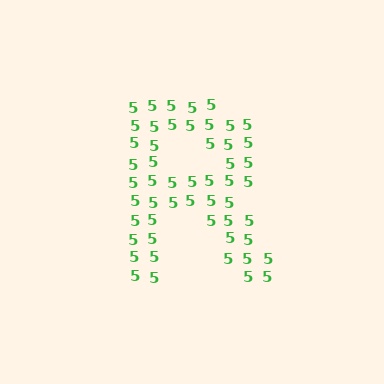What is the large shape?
The large shape is the letter R.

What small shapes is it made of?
It is made of small digit 5's.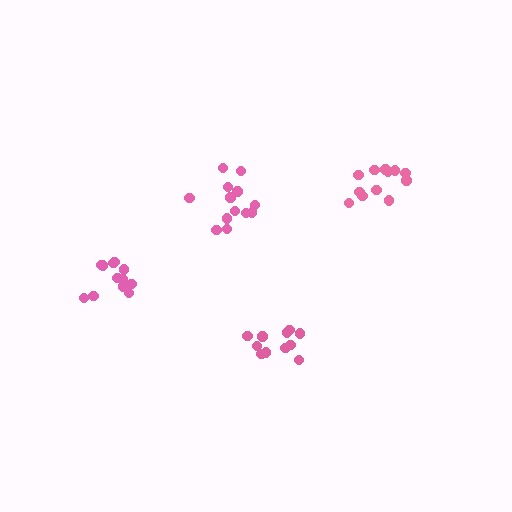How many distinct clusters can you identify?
There are 4 distinct clusters.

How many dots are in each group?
Group 1: 12 dots, Group 2: 12 dots, Group 3: 13 dots, Group 4: 11 dots (48 total).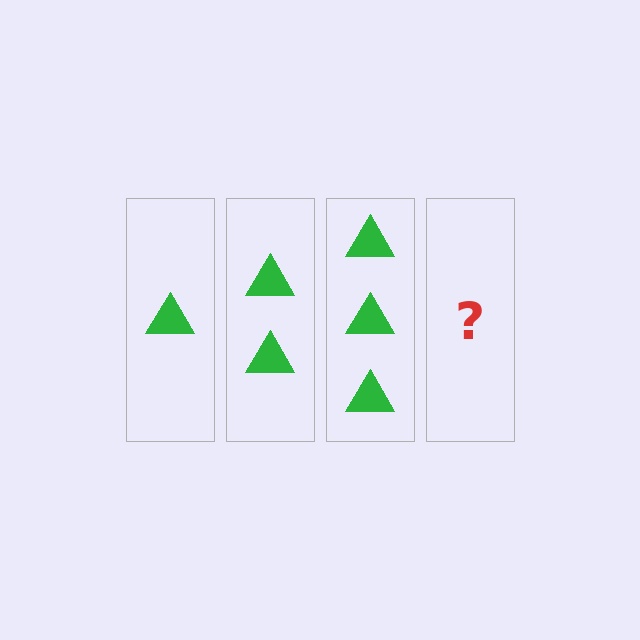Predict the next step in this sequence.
The next step is 4 triangles.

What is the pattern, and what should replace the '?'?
The pattern is that each step adds one more triangle. The '?' should be 4 triangles.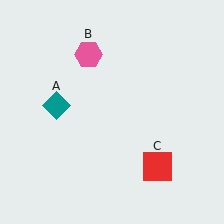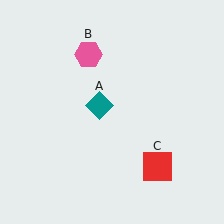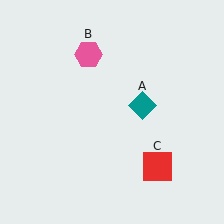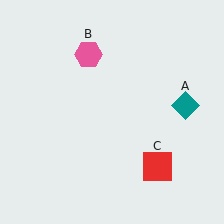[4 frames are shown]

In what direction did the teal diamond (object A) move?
The teal diamond (object A) moved right.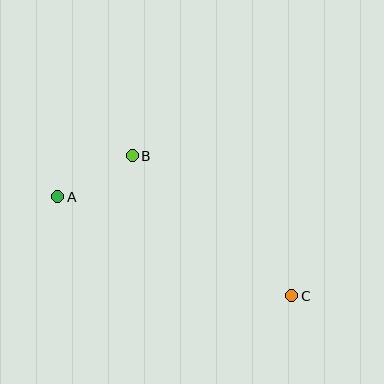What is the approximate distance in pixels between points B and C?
The distance between B and C is approximately 212 pixels.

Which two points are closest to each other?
Points A and B are closest to each other.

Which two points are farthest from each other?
Points A and C are farthest from each other.